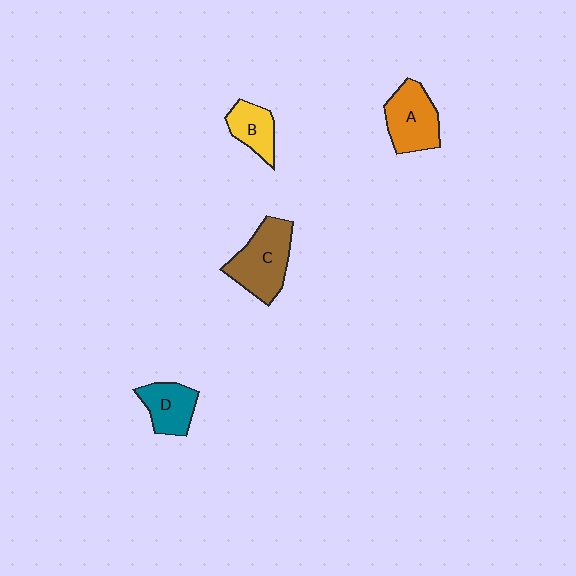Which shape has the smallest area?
Shape B (yellow).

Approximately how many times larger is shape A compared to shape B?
Approximately 1.5 times.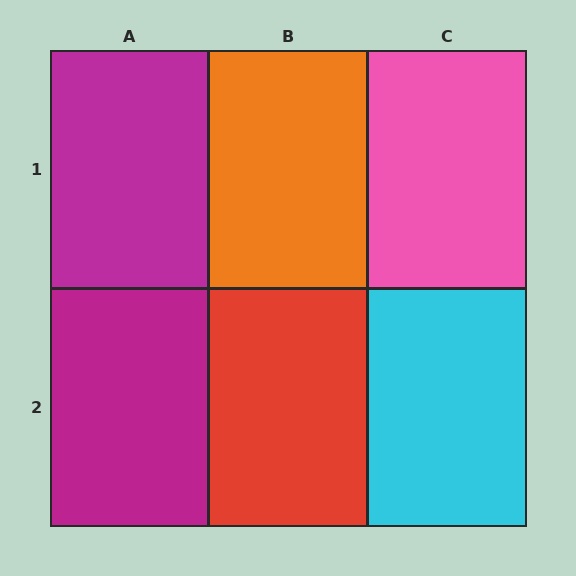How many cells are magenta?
2 cells are magenta.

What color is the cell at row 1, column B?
Orange.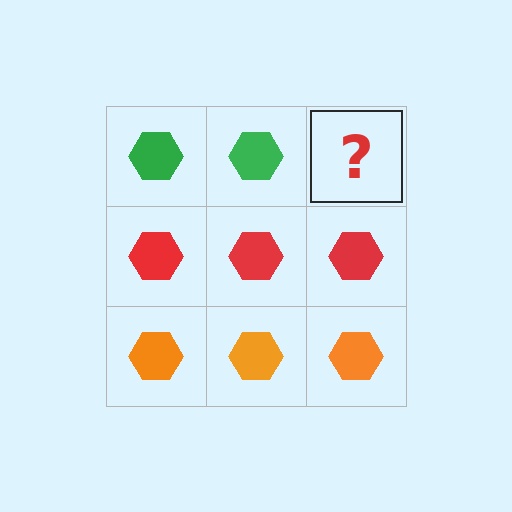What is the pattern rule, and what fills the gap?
The rule is that each row has a consistent color. The gap should be filled with a green hexagon.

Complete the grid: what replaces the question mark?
The question mark should be replaced with a green hexagon.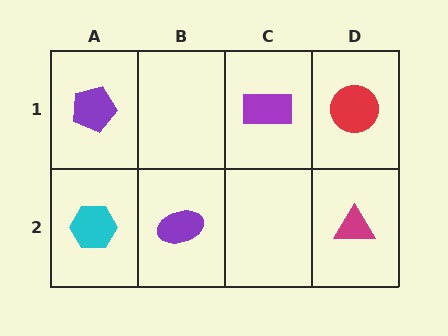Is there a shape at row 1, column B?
No, that cell is empty.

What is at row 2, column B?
A purple ellipse.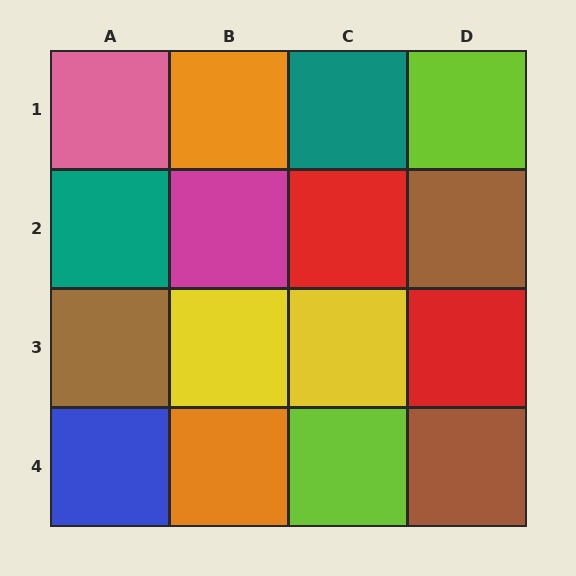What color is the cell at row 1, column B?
Orange.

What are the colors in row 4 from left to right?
Blue, orange, lime, brown.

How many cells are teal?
2 cells are teal.